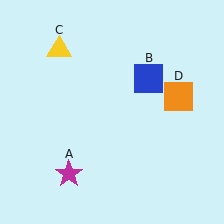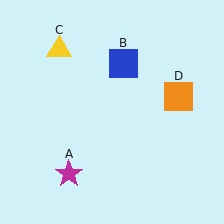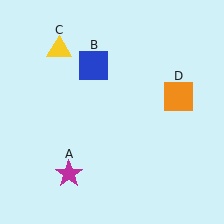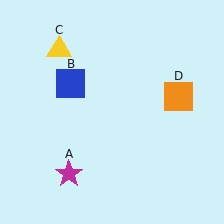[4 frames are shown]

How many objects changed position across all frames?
1 object changed position: blue square (object B).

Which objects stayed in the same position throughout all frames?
Magenta star (object A) and yellow triangle (object C) and orange square (object D) remained stationary.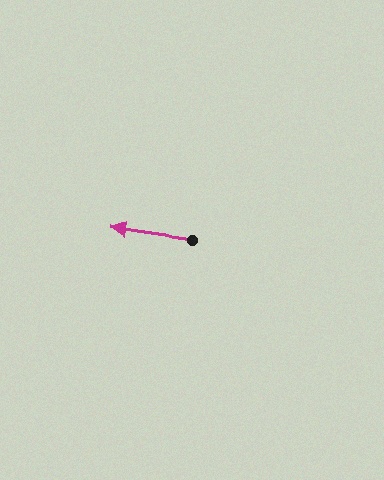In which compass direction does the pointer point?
West.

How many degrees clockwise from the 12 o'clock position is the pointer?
Approximately 278 degrees.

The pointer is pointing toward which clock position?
Roughly 9 o'clock.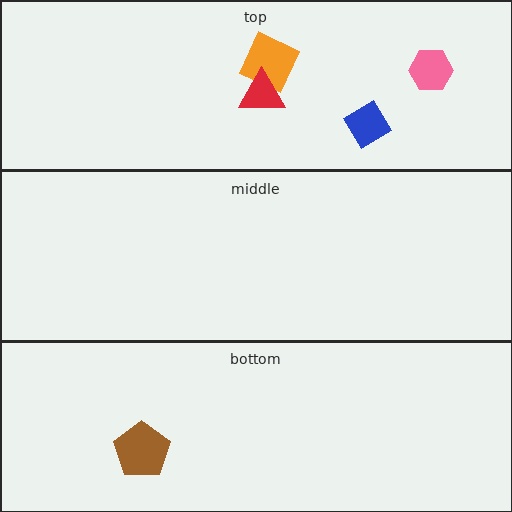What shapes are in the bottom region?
The brown pentagon.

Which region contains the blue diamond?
The top region.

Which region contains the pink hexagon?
The top region.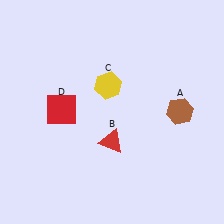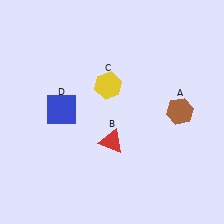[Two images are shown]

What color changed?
The square (D) changed from red in Image 1 to blue in Image 2.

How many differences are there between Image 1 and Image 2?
There is 1 difference between the two images.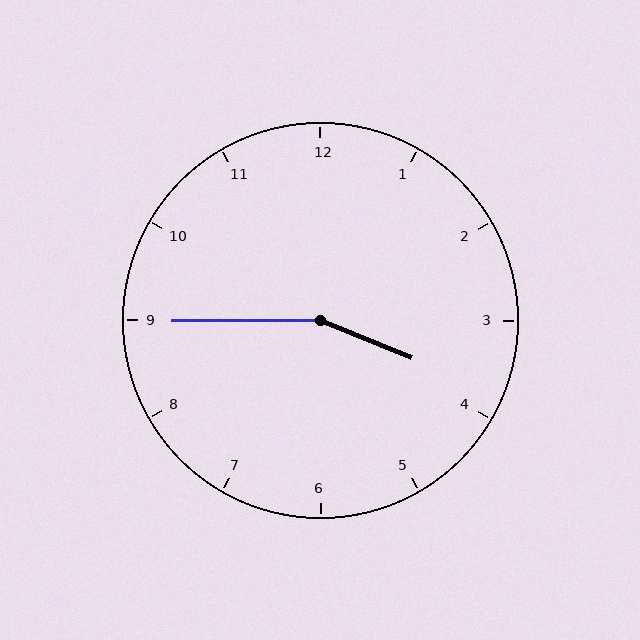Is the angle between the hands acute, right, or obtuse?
It is obtuse.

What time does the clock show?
3:45.